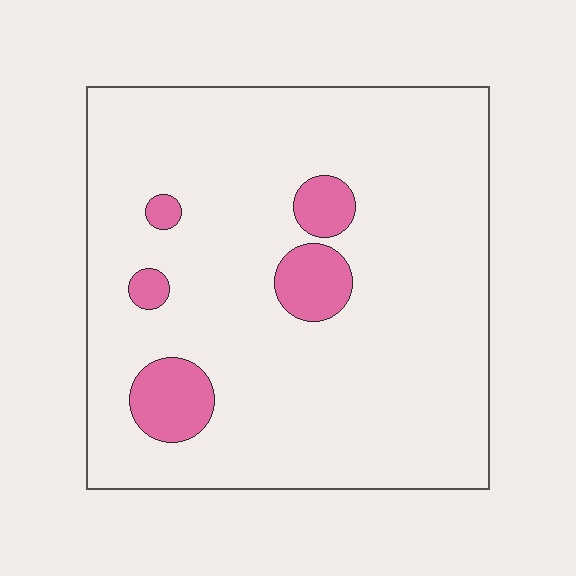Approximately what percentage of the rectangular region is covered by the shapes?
Approximately 10%.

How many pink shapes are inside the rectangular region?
5.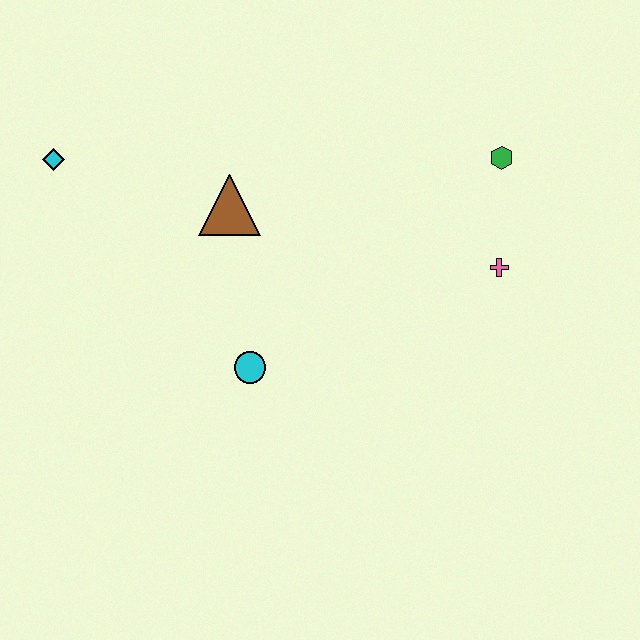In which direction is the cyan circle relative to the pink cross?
The cyan circle is to the left of the pink cross.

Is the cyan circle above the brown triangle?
No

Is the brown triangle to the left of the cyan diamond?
No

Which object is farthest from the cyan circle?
The green hexagon is farthest from the cyan circle.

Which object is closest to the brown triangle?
The cyan circle is closest to the brown triangle.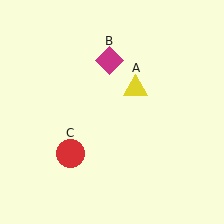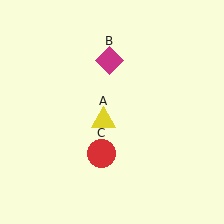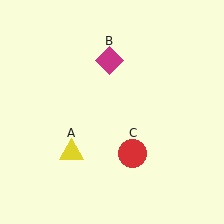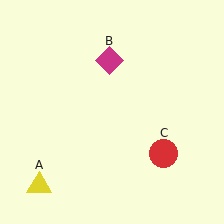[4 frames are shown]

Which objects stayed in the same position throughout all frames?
Magenta diamond (object B) remained stationary.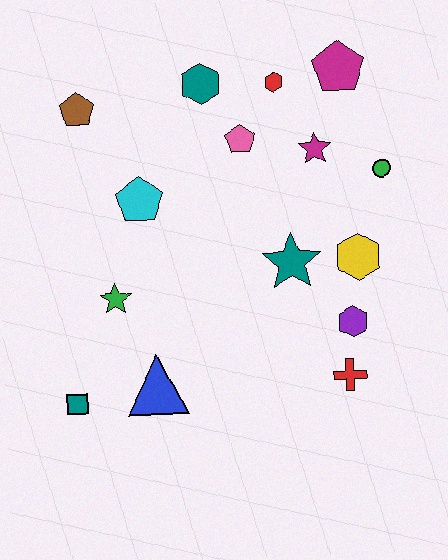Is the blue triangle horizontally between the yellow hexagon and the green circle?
No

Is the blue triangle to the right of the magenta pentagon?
No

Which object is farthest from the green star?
The magenta pentagon is farthest from the green star.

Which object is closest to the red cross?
The purple hexagon is closest to the red cross.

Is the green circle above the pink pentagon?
No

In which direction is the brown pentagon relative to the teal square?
The brown pentagon is above the teal square.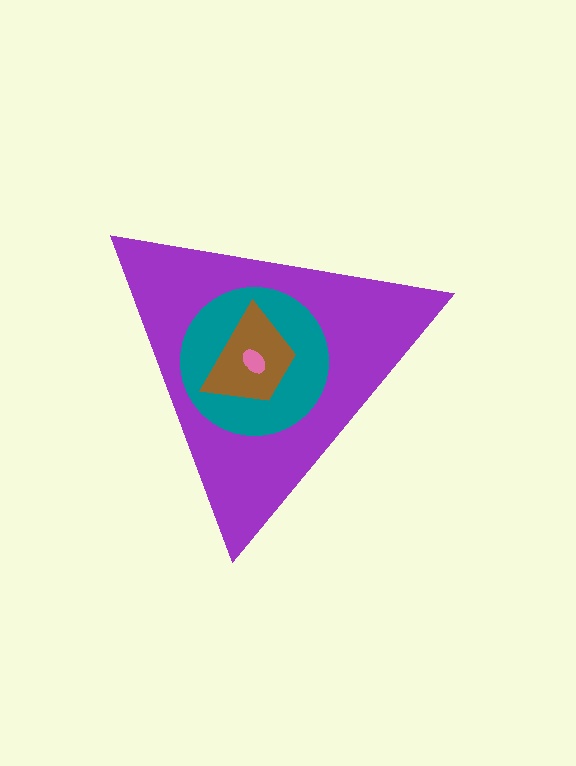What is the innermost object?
The pink ellipse.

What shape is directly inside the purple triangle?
The teal circle.